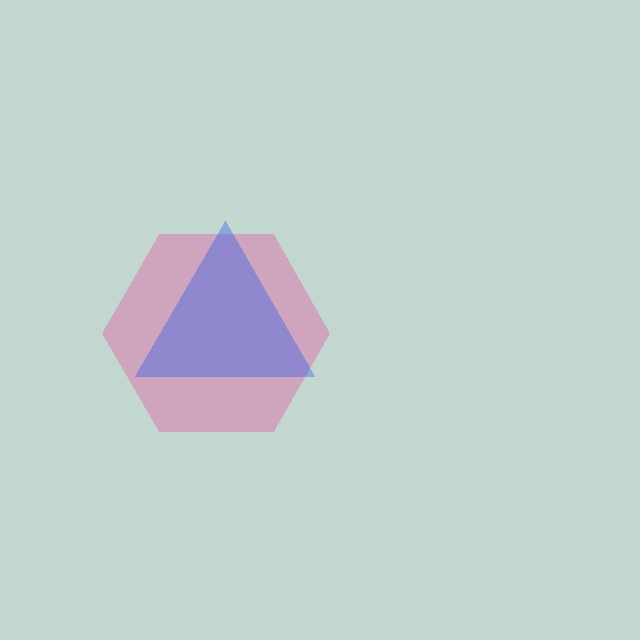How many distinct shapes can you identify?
There are 2 distinct shapes: a pink hexagon, a blue triangle.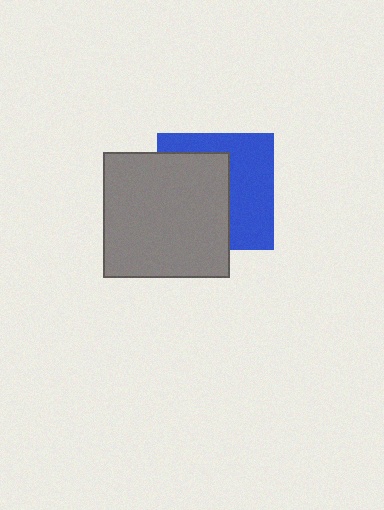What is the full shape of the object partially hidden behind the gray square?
The partially hidden object is a blue square.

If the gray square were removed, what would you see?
You would see the complete blue square.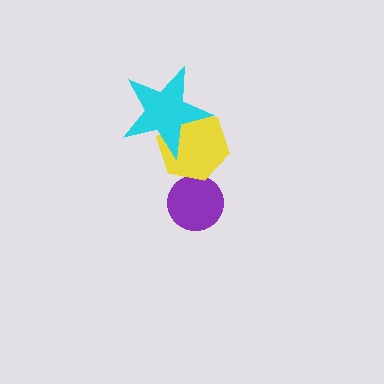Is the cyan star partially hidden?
No, no other shape covers it.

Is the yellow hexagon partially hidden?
Yes, it is partially covered by another shape.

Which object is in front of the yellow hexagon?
The cyan star is in front of the yellow hexagon.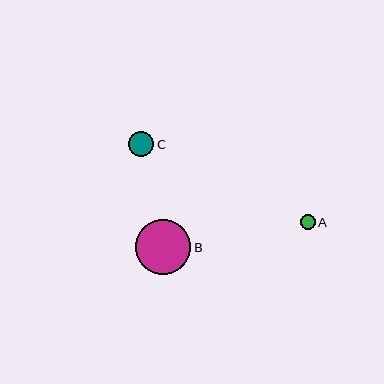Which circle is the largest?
Circle B is the largest with a size of approximately 55 pixels.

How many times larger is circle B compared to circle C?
Circle B is approximately 2.2 times the size of circle C.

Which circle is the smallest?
Circle A is the smallest with a size of approximately 15 pixels.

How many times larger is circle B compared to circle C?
Circle B is approximately 2.2 times the size of circle C.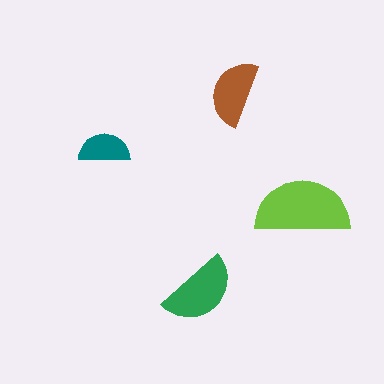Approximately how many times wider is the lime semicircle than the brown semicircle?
About 1.5 times wider.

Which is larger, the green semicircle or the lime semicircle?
The lime one.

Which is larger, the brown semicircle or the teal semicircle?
The brown one.